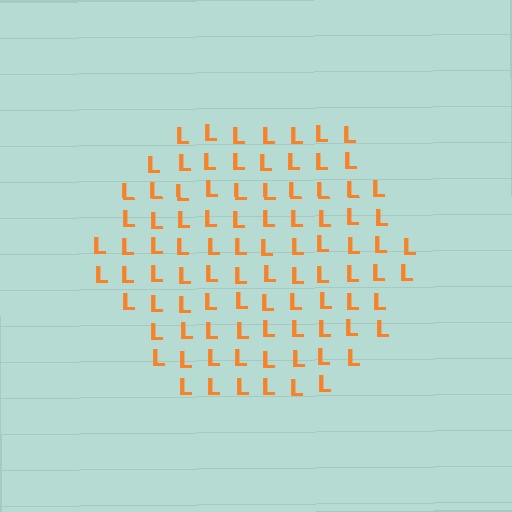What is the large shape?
The large shape is a hexagon.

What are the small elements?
The small elements are letter L's.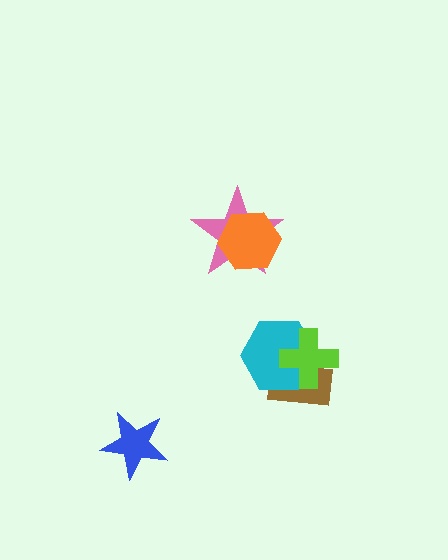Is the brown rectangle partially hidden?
Yes, it is partially covered by another shape.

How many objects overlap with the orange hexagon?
1 object overlaps with the orange hexagon.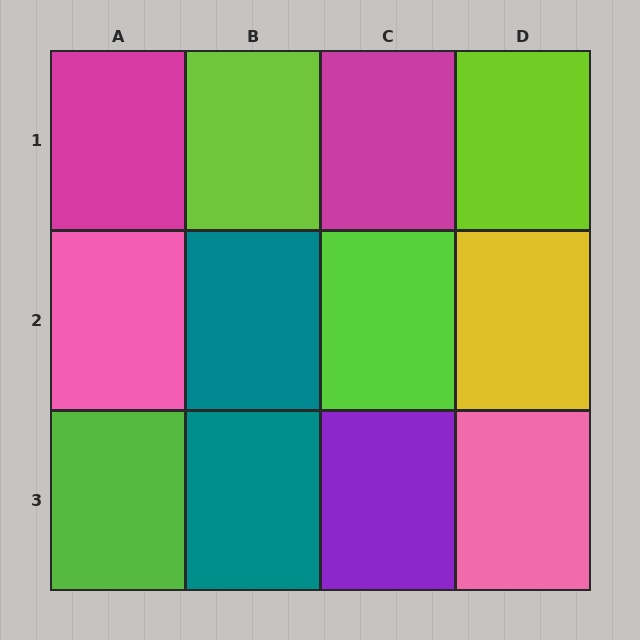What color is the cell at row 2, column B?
Teal.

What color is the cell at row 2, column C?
Lime.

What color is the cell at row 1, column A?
Magenta.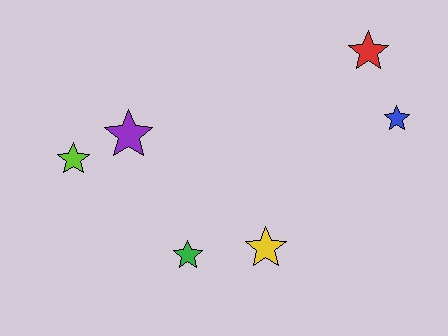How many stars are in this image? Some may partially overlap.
There are 6 stars.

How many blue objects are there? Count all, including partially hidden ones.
There is 1 blue object.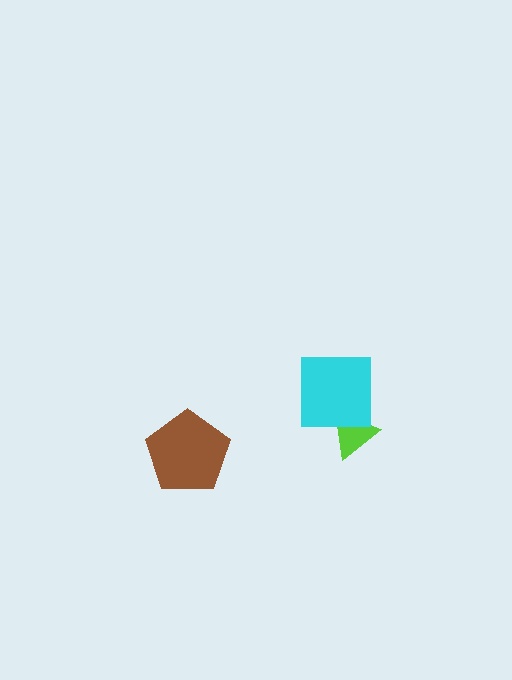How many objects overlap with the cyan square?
1 object overlaps with the cyan square.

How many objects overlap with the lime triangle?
1 object overlaps with the lime triangle.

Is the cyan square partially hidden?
No, no other shape covers it.